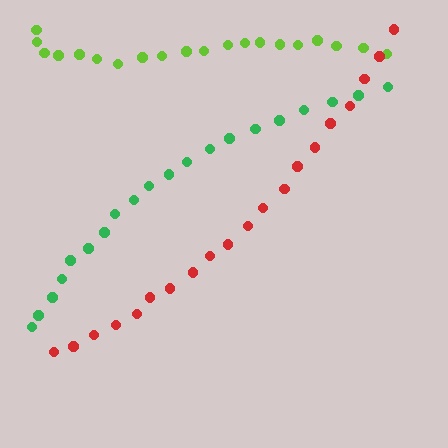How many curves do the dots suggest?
There are 3 distinct paths.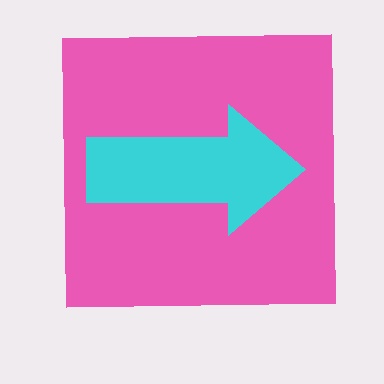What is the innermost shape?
The cyan arrow.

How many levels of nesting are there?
2.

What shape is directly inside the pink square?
The cyan arrow.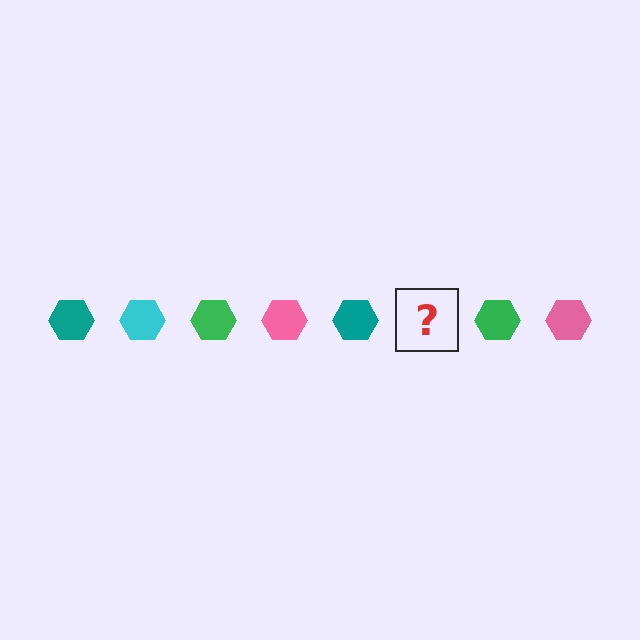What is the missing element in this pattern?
The missing element is a cyan hexagon.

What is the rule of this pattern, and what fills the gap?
The rule is that the pattern cycles through teal, cyan, green, pink hexagons. The gap should be filled with a cyan hexagon.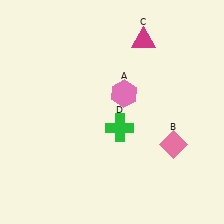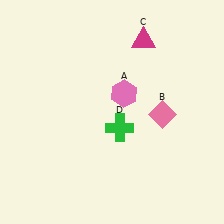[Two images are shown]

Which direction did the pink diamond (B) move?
The pink diamond (B) moved up.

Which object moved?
The pink diamond (B) moved up.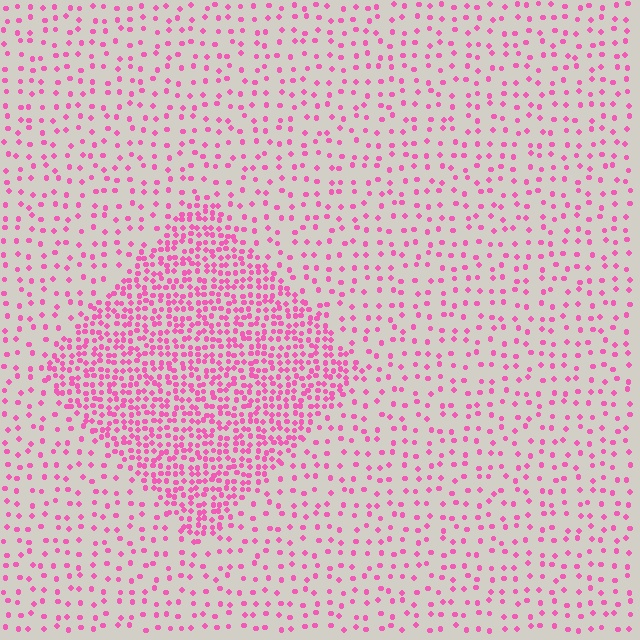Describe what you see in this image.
The image contains small pink elements arranged at two different densities. A diamond-shaped region is visible where the elements are more densely packed than the surrounding area.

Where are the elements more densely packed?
The elements are more densely packed inside the diamond boundary.